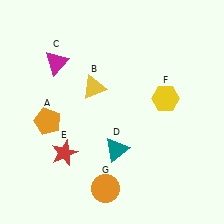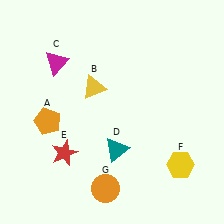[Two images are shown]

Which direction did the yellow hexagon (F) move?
The yellow hexagon (F) moved down.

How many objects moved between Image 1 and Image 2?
1 object moved between the two images.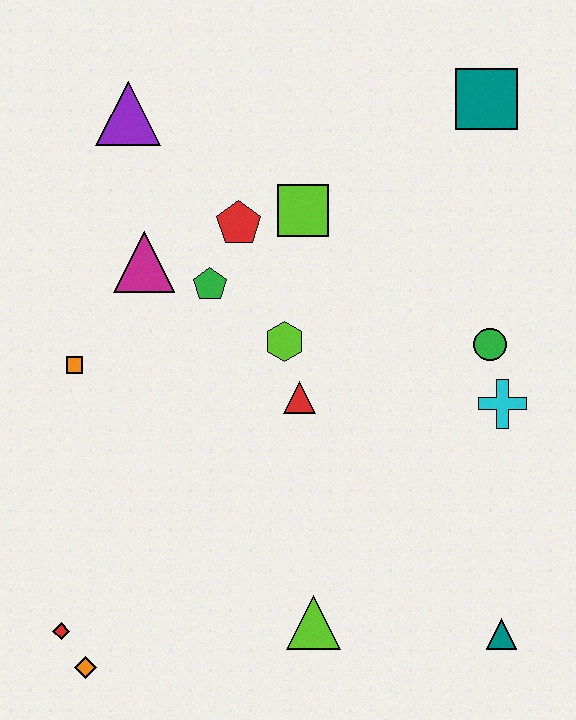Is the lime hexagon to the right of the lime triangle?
No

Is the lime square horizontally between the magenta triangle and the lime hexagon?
No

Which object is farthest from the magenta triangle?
The teal triangle is farthest from the magenta triangle.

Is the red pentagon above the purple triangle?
No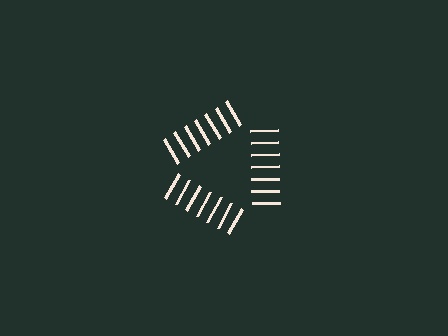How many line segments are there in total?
21 — 7 along each of the 3 edges.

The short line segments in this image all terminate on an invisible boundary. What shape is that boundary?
An illusory triangle — the line segments terminate on its edges but no continuous stroke is drawn.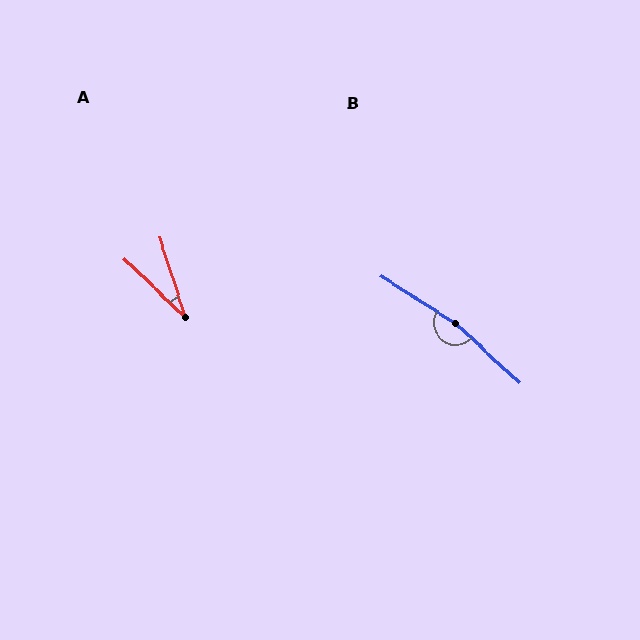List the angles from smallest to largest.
A (29°), B (169°).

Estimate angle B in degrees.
Approximately 169 degrees.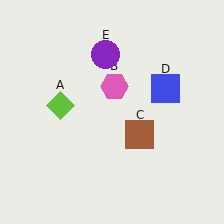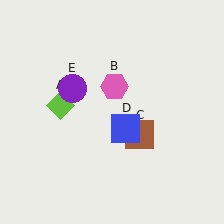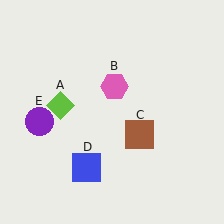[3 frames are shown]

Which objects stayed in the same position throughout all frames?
Lime diamond (object A) and pink hexagon (object B) and brown square (object C) remained stationary.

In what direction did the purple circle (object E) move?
The purple circle (object E) moved down and to the left.